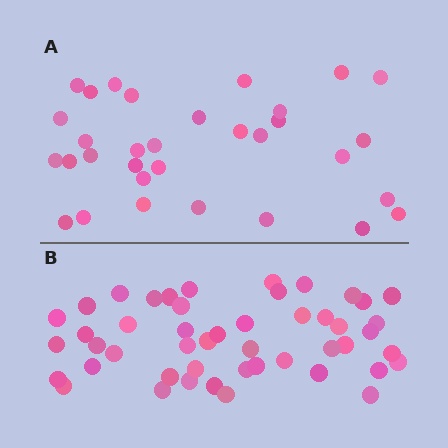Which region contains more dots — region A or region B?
Region B (the bottom region) has more dots.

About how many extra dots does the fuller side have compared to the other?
Region B has approximately 15 more dots than region A.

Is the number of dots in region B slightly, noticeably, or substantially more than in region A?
Region B has substantially more. The ratio is roughly 1.5 to 1.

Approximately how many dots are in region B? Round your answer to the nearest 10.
About 50 dots. (The exact count is 48, which rounds to 50.)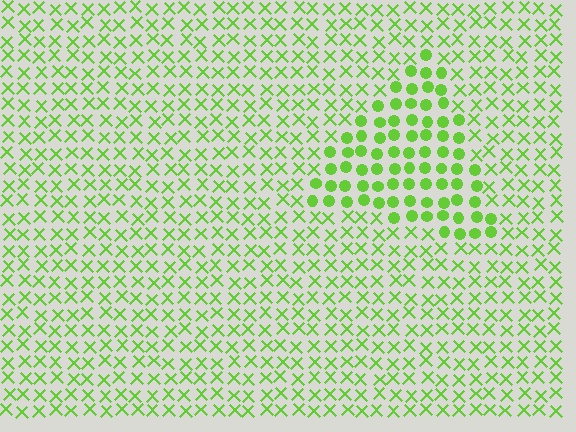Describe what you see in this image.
The image is filled with small lime elements arranged in a uniform grid. A triangle-shaped region contains circles, while the surrounding area contains X marks. The boundary is defined purely by the change in element shape.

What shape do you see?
I see a triangle.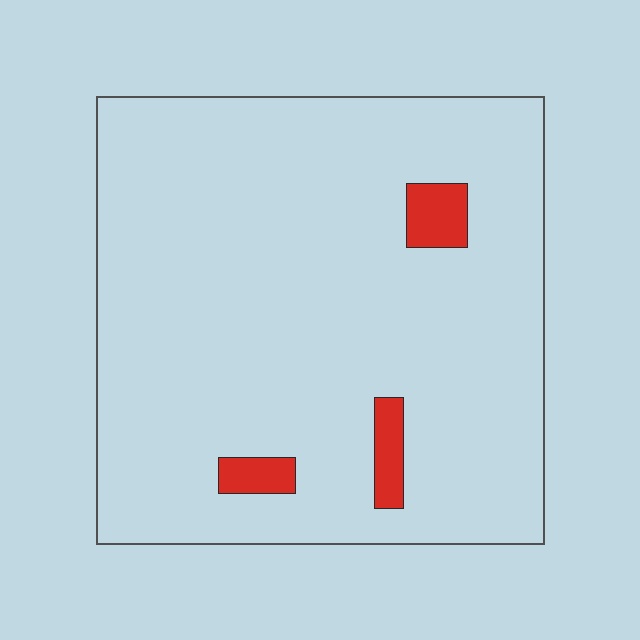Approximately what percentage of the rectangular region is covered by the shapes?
Approximately 5%.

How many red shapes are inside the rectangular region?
3.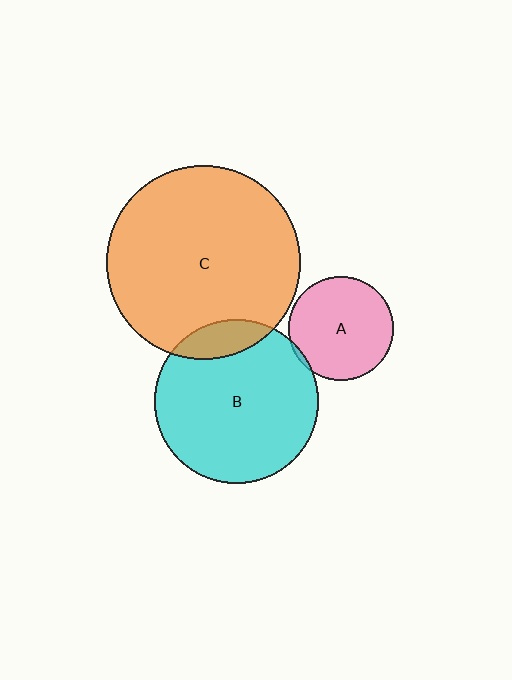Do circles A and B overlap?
Yes.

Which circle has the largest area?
Circle C (orange).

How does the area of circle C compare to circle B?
Approximately 1.4 times.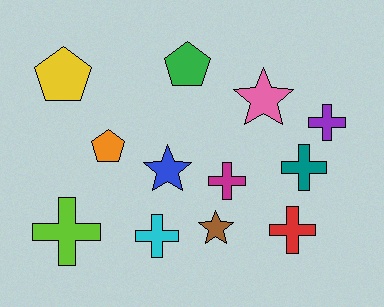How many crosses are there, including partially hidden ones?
There are 6 crosses.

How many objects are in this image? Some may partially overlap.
There are 12 objects.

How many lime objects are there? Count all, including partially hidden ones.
There is 1 lime object.